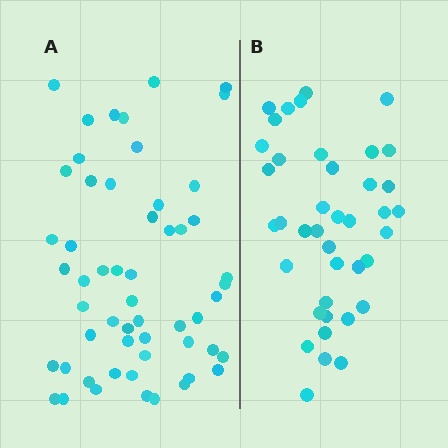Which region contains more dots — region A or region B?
Region A (the left region) has more dots.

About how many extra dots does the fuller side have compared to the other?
Region A has approximately 15 more dots than region B.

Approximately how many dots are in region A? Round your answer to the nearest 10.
About 60 dots. (The exact count is 55, which rounds to 60.)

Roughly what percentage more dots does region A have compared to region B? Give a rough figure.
About 40% more.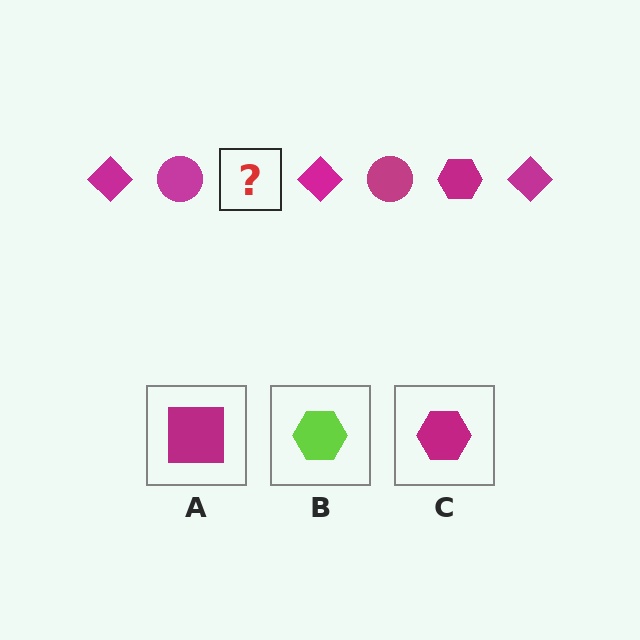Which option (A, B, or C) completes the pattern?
C.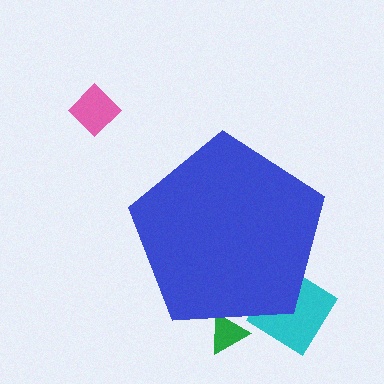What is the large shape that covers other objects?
A blue pentagon.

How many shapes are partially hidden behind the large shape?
2 shapes are partially hidden.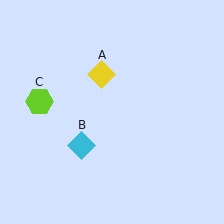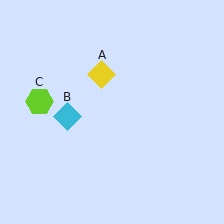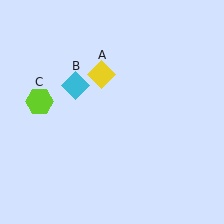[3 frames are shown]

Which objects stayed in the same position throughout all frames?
Yellow diamond (object A) and lime hexagon (object C) remained stationary.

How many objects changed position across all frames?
1 object changed position: cyan diamond (object B).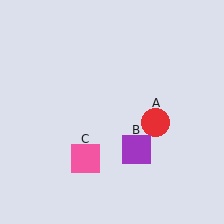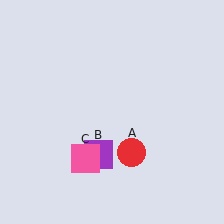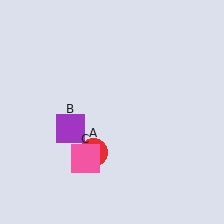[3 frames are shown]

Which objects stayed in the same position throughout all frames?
Pink square (object C) remained stationary.